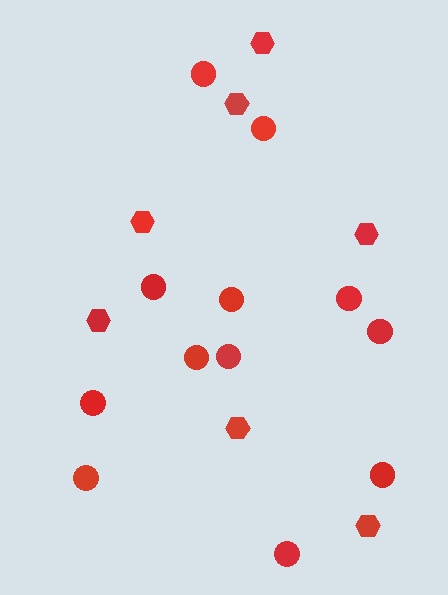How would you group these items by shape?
There are 2 groups: one group of hexagons (7) and one group of circles (12).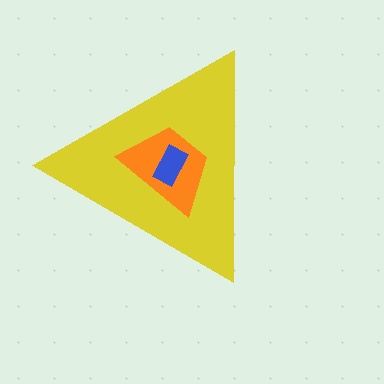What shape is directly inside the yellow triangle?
The orange trapezoid.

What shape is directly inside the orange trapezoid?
The blue rectangle.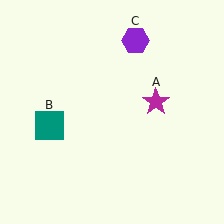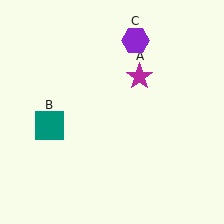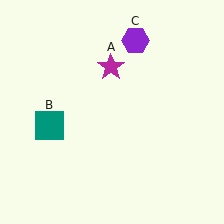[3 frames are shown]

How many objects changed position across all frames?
1 object changed position: magenta star (object A).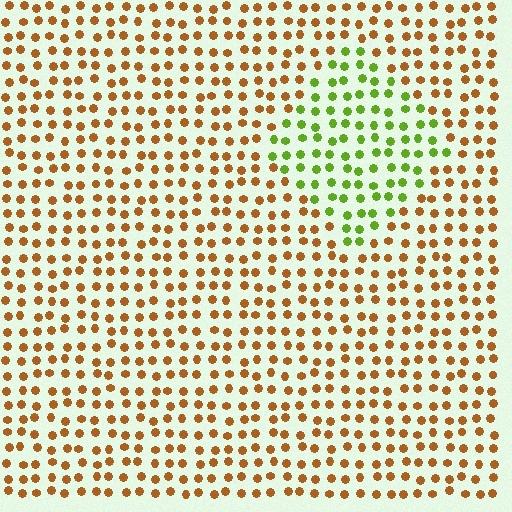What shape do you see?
I see a diamond.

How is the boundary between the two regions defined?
The boundary is defined purely by a slight shift in hue (about 65 degrees). Spacing, size, and orientation are identical on both sides.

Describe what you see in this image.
The image is filled with small brown elements in a uniform arrangement. A diamond-shaped region is visible where the elements are tinted to a slightly different hue, forming a subtle color boundary.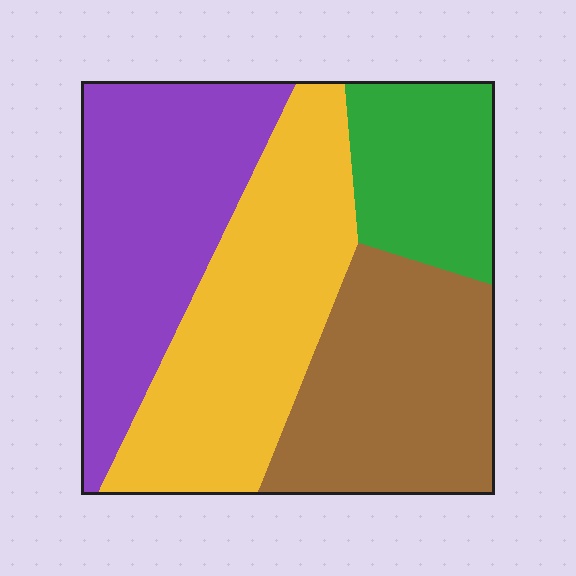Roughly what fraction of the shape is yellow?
Yellow covers 31% of the shape.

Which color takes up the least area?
Green, at roughly 15%.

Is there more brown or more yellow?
Yellow.